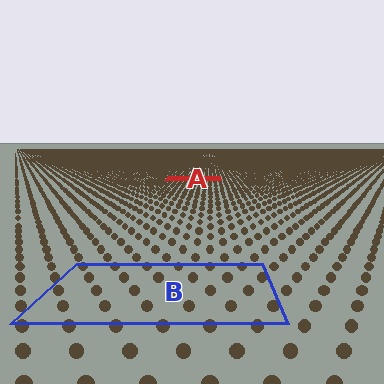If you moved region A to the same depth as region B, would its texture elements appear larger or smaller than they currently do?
They would appear larger. At a closer depth, the same texture elements are projected at a bigger on-screen size.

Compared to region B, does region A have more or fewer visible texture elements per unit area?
Region A has more texture elements per unit area — they are packed more densely because it is farther away.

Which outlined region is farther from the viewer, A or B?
Region A is farther from the viewer — the texture elements inside it appear smaller and more densely packed.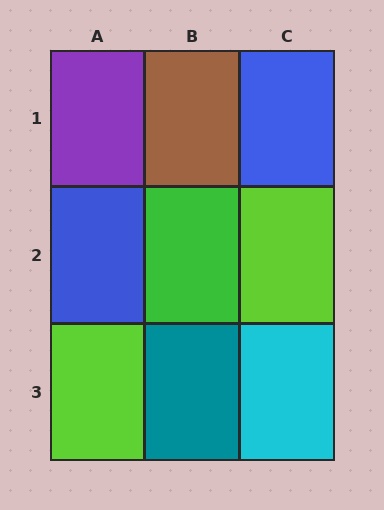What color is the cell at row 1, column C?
Blue.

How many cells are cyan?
1 cell is cyan.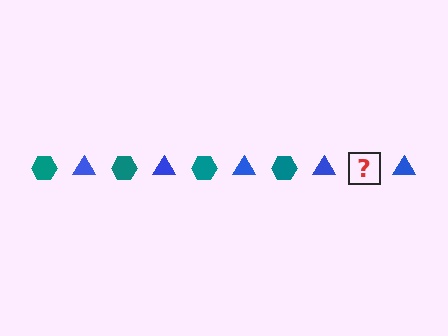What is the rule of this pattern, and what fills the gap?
The rule is that the pattern alternates between teal hexagon and blue triangle. The gap should be filled with a teal hexagon.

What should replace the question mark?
The question mark should be replaced with a teal hexagon.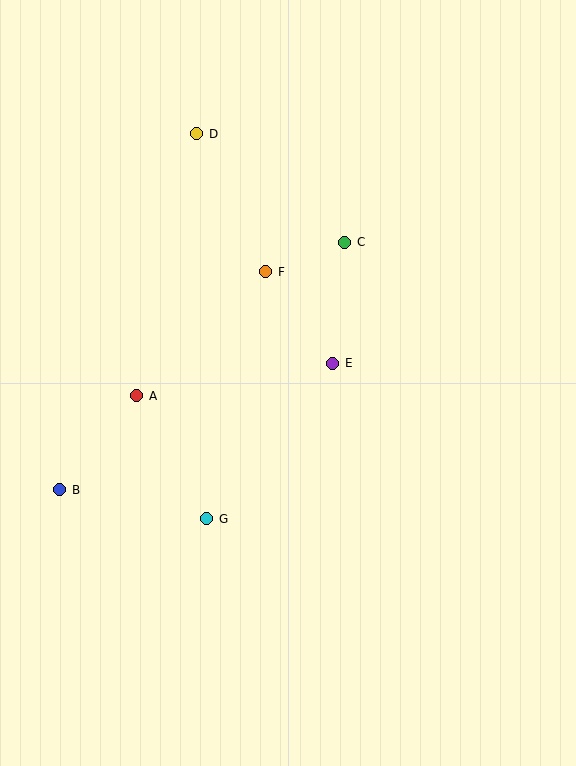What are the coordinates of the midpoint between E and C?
The midpoint between E and C is at (339, 303).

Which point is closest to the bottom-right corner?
Point G is closest to the bottom-right corner.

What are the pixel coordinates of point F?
Point F is at (266, 272).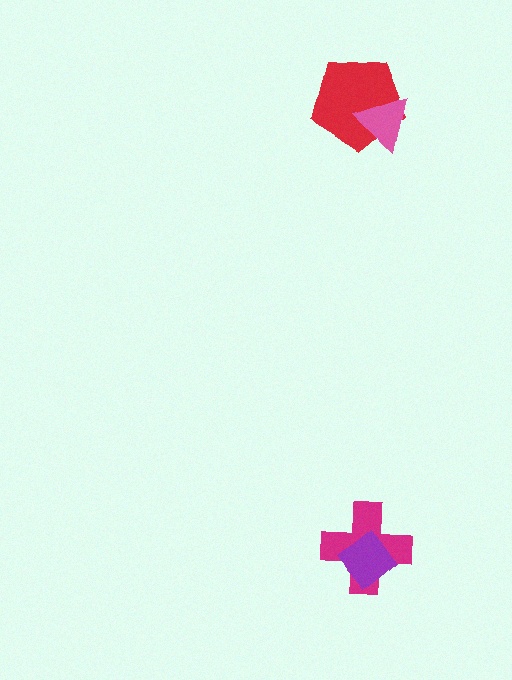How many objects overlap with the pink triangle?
1 object overlaps with the pink triangle.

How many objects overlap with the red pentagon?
1 object overlaps with the red pentagon.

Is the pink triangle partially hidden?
No, no other shape covers it.